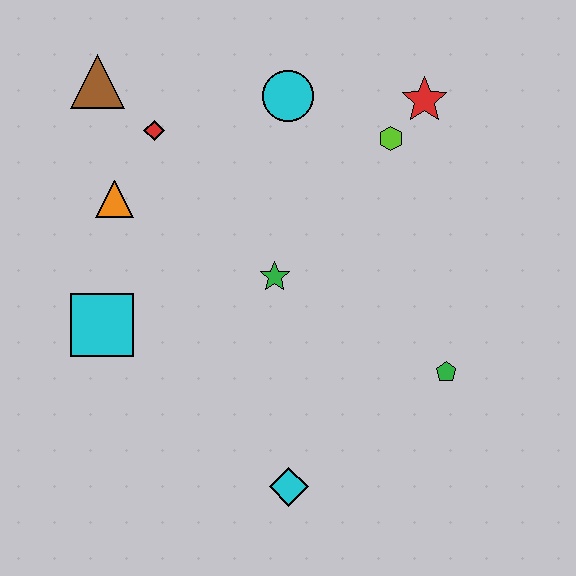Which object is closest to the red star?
The lime hexagon is closest to the red star.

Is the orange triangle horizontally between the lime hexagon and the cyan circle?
No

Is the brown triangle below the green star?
No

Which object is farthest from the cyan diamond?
The brown triangle is farthest from the cyan diamond.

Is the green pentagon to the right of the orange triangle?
Yes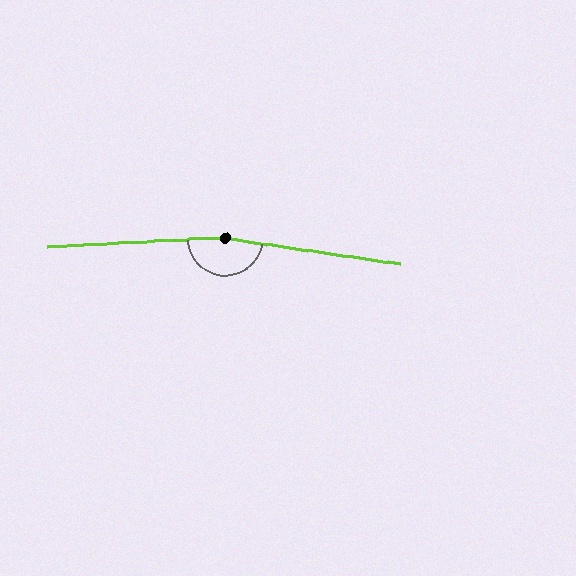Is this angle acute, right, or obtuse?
It is obtuse.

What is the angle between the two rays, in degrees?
Approximately 168 degrees.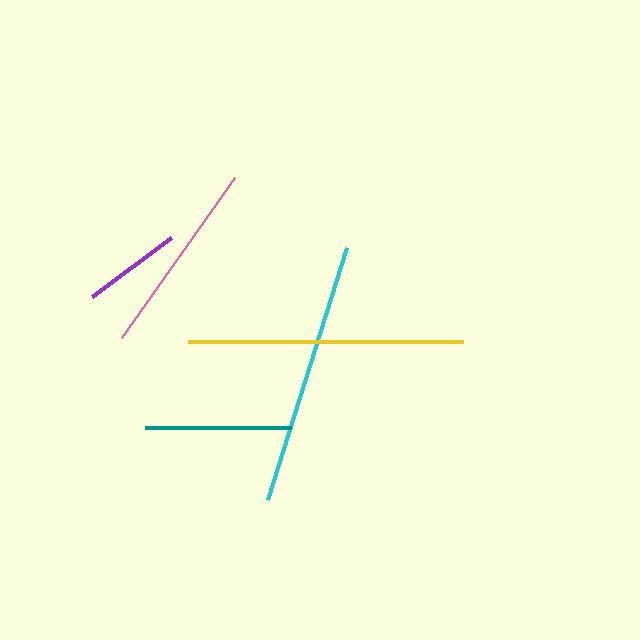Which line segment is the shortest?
The purple line is the shortest at approximately 98 pixels.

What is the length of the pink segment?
The pink segment is approximately 196 pixels long.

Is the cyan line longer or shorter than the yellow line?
The yellow line is longer than the cyan line.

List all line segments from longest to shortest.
From longest to shortest: yellow, cyan, pink, teal, purple.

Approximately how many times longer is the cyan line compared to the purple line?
The cyan line is approximately 2.7 times the length of the purple line.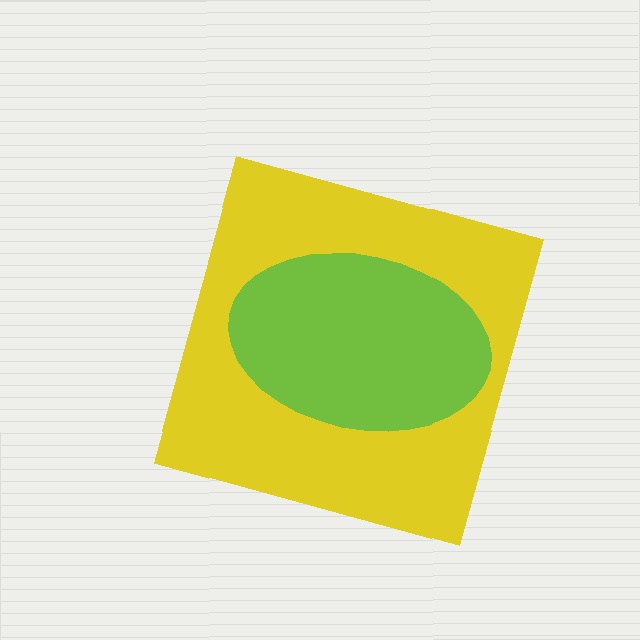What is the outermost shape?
The yellow diamond.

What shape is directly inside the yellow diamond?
The lime ellipse.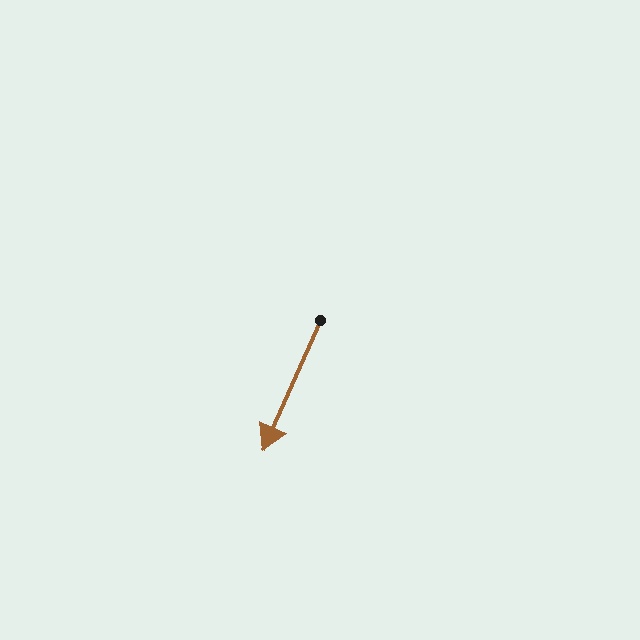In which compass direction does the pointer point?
Southwest.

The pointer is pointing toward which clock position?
Roughly 7 o'clock.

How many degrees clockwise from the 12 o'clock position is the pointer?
Approximately 204 degrees.